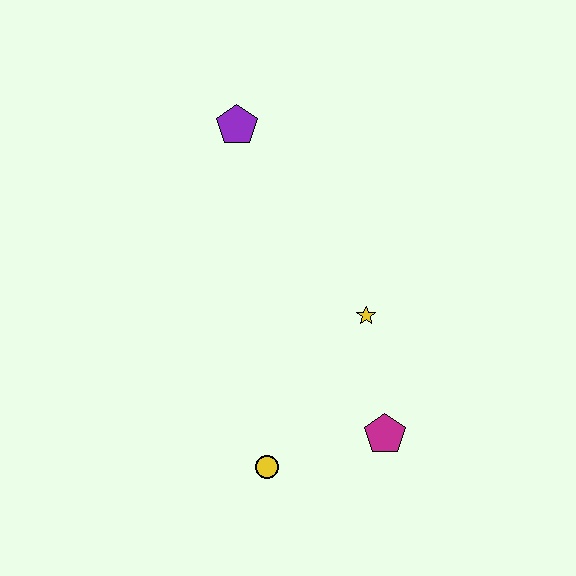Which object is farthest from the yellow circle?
The purple pentagon is farthest from the yellow circle.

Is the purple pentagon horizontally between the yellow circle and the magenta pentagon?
No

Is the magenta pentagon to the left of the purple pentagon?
No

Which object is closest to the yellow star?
The magenta pentagon is closest to the yellow star.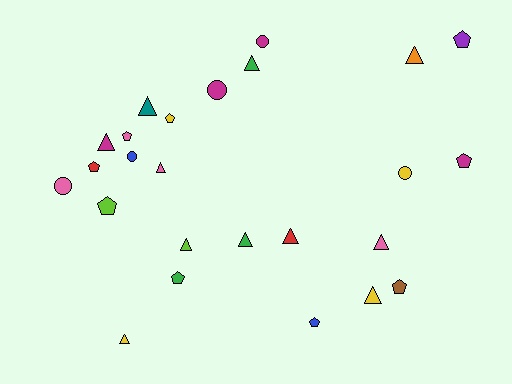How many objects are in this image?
There are 25 objects.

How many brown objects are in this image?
There is 1 brown object.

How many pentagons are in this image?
There are 9 pentagons.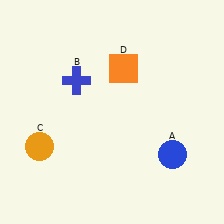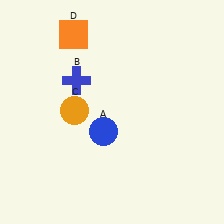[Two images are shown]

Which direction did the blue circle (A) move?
The blue circle (A) moved left.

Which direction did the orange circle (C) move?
The orange circle (C) moved up.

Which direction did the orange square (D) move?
The orange square (D) moved left.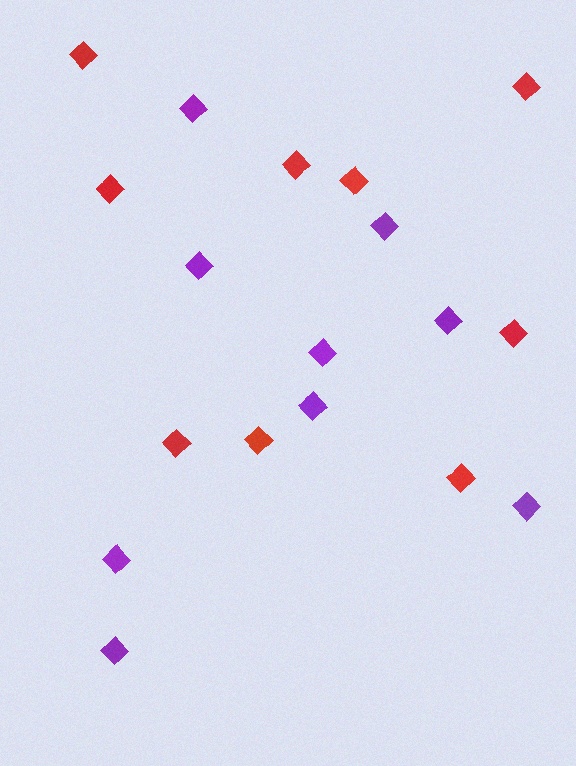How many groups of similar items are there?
There are 2 groups: one group of purple diamonds (9) and one group of red diamonds (9).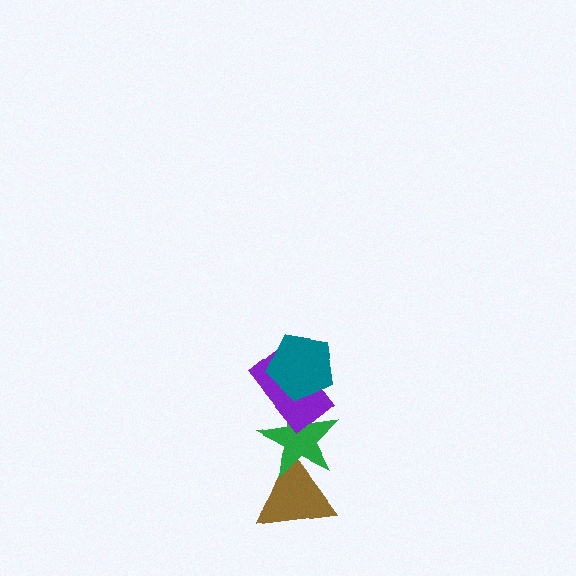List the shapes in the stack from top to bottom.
From top to bottom: the teal pentagon, the purple rectangle, the green star, the brown triangle.